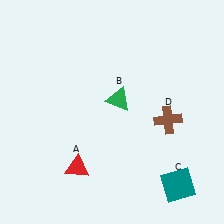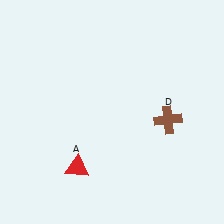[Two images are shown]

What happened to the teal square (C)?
The teal square (C) was removed in Image 2. It was in the bottom-right area of Image 1.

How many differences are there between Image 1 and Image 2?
There are 2 differences between the two images.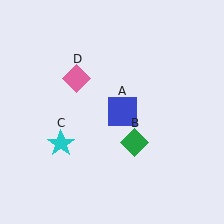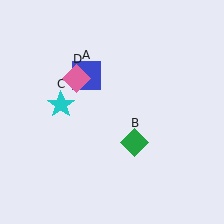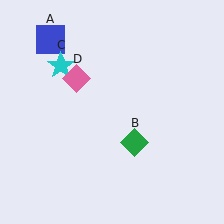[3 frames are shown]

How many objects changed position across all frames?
2 objects changed position: blue square (object A), cyan star (object C).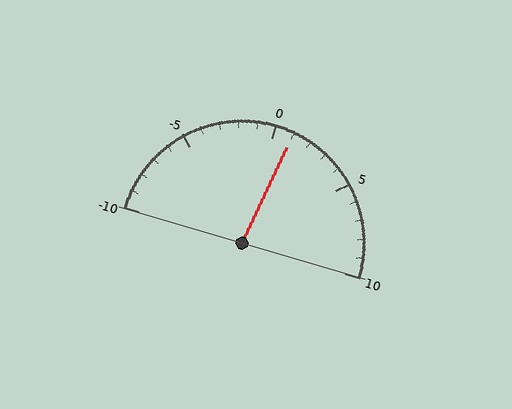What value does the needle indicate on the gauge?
The needle indicates approximately 1.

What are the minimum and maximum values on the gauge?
The gauge ranges from -10 to 10.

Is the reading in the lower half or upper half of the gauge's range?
The reading is in the upper half of the range (-10 to 10).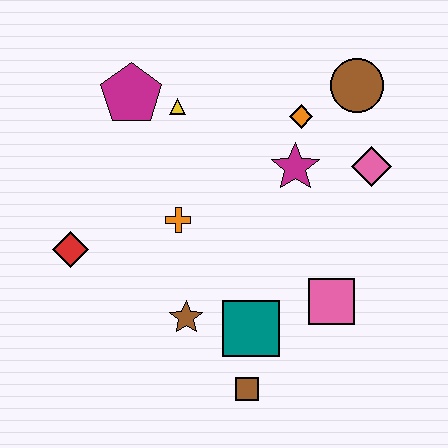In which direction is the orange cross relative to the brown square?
The orange cross is above the brown square.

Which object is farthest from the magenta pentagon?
The brown square is farthest from the magenta pentagon.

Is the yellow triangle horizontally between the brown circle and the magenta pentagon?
Yes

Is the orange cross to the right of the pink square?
No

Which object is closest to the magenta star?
The orange diamond is closest to the magenta star.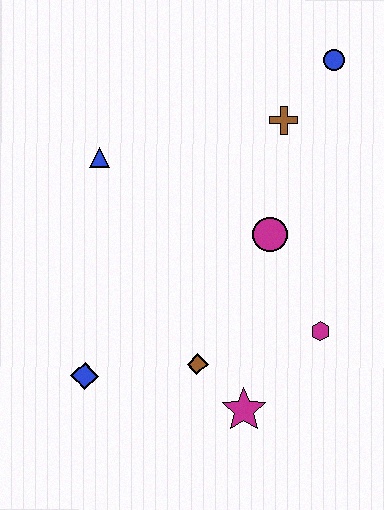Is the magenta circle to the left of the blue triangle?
No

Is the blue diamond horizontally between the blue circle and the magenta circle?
No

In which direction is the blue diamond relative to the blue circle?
The blue diamond is below the blue circle.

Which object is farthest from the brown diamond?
The blue circle is farthest from the brown diamond.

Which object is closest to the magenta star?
The brown diamond is closest to the magenta star.